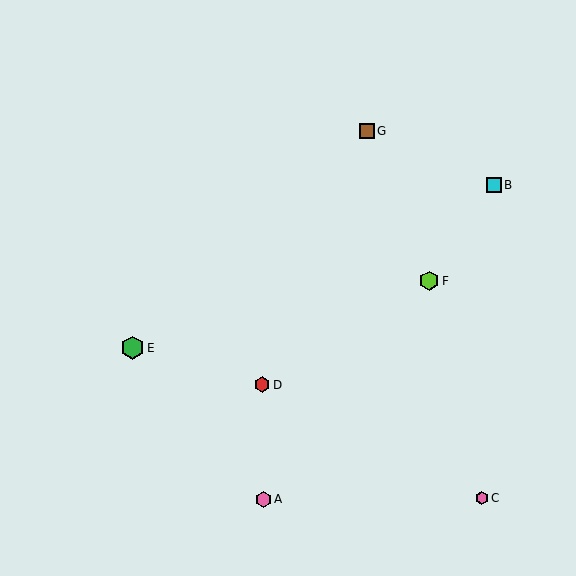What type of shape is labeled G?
Shape G is a brown square.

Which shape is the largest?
The green hexagon (labeled E) is the largest.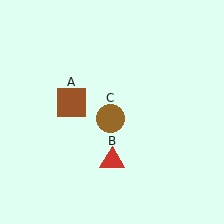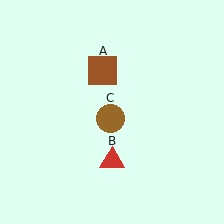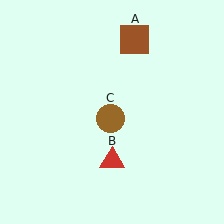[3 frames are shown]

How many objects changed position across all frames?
1 object changed position: brown square (object A).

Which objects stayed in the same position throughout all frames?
Red triangle (object B) and brown circle (object C) remained stationary.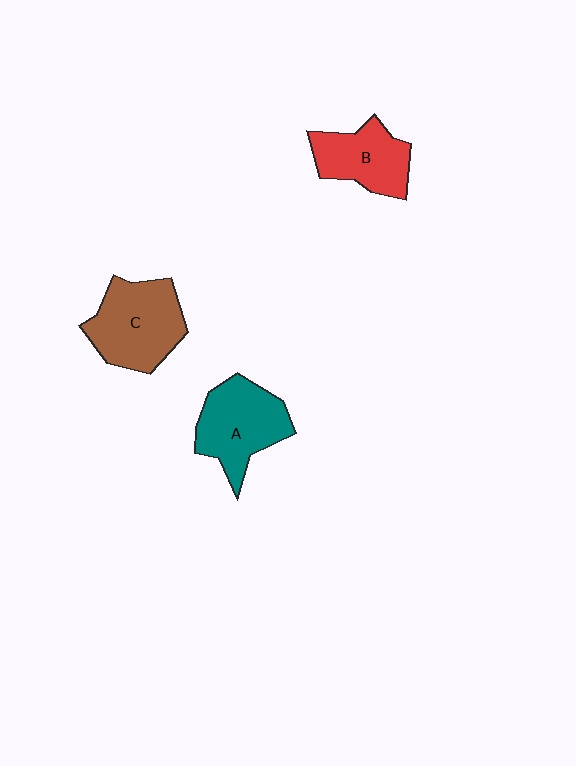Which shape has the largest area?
Shape C (brown).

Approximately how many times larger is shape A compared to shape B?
Approximately 1.2 times.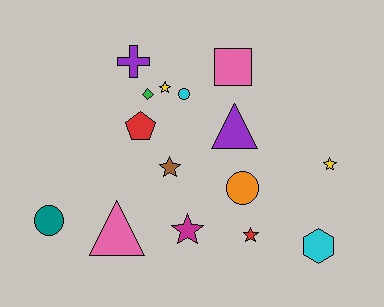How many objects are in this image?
There are 15 objects.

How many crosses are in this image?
There is 1 cross.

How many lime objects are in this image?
There are no lime objects.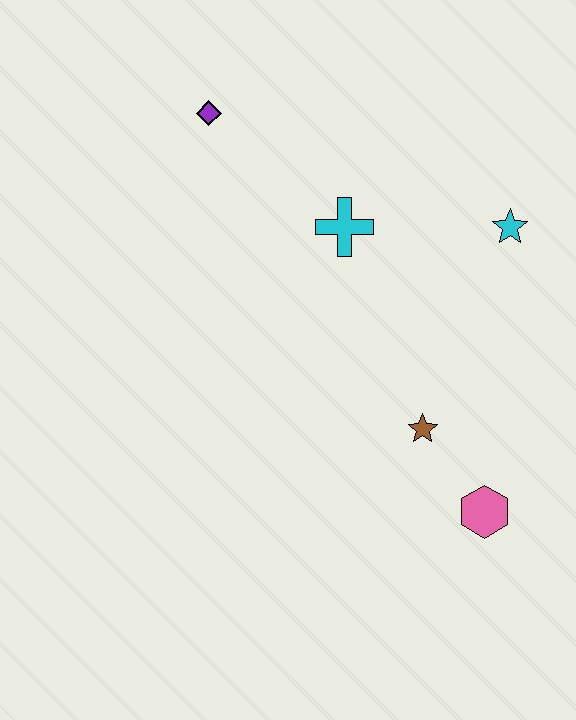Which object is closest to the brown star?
The pink hexagon is closest to the brown star.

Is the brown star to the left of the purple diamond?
No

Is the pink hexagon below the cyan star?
Yes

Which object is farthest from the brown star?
The purple diamond is farthest from the brown star.